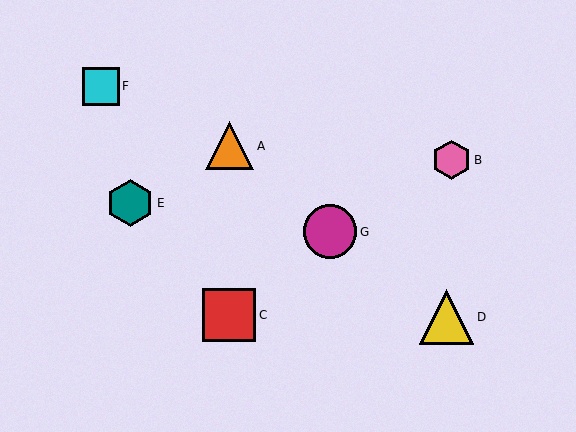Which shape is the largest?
The yellow triangle (labeled D) is the largest.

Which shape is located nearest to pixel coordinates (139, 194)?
The teal hexagon (labeled E) at (130, 203) is nearest to that location.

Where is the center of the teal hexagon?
The center of the teal hexagon is at (130, 203).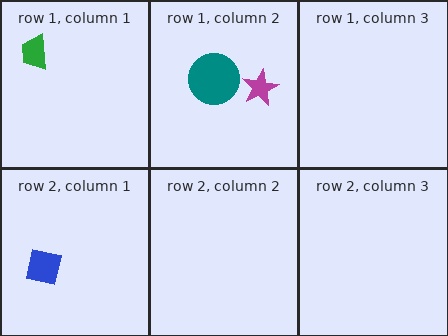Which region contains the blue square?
The row 2, column 1 region.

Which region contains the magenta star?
The row 1, column 2 region.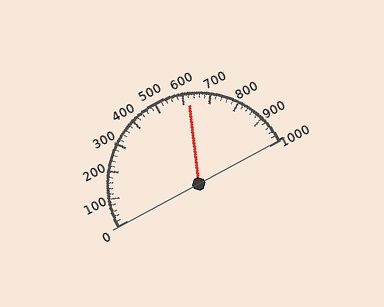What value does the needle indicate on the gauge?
The needle indicates approximately 620.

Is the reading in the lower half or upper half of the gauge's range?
The reading is in the upper half of the range (0 to 1000).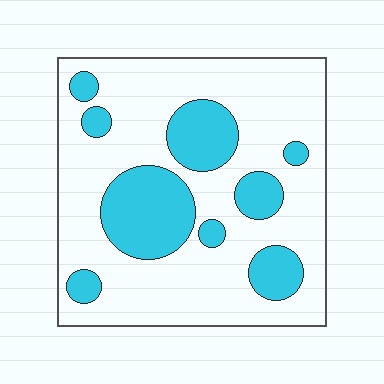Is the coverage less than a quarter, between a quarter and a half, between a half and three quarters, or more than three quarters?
Between a quarter and a half.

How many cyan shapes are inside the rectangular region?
9.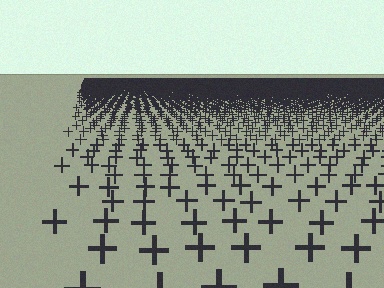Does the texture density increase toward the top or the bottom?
Density increases toward the top.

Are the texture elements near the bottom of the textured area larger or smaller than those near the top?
Larger. Near the bottom, elements are closer to the viewer and appear at a bigger on-screen size.